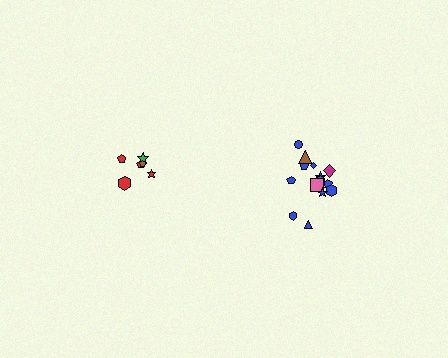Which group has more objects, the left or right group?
The right group.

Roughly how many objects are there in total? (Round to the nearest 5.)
Roughly 20 objects in total.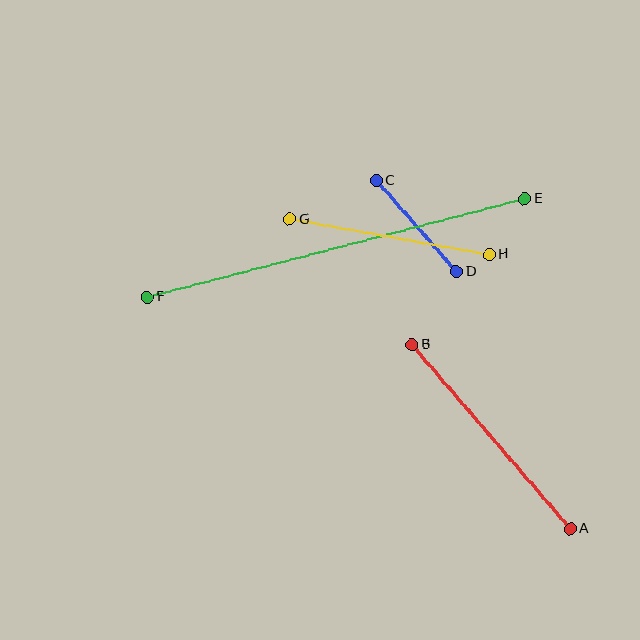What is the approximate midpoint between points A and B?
The midpoint is at approximately (491, 437) pixels.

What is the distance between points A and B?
The distance is approximately 243 pixels.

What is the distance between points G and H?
The distance is approximately 203 pixels.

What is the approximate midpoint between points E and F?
The midpoint is at approximately (336, 248) pixels.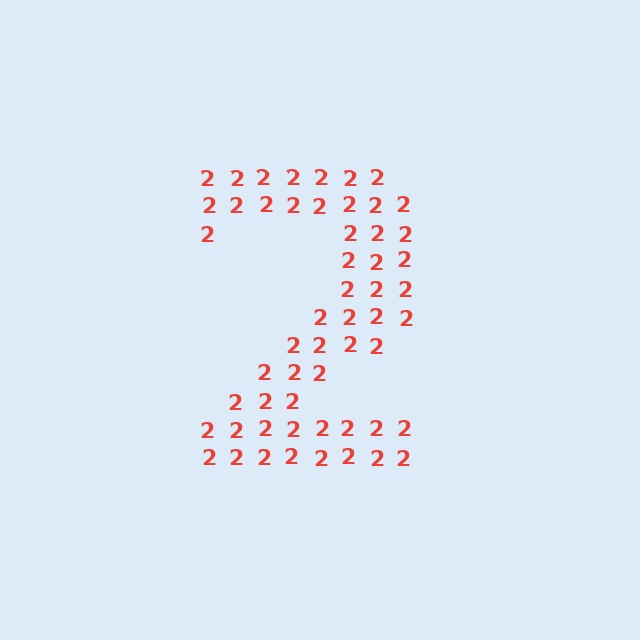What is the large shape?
The large shape is the digit 2.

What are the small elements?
The small elements are digit 2's.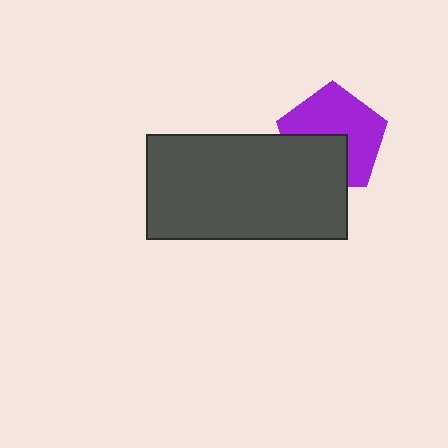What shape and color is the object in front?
The object in front is a dark gray rectangle.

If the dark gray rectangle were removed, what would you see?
You would see the complete purple pentagon.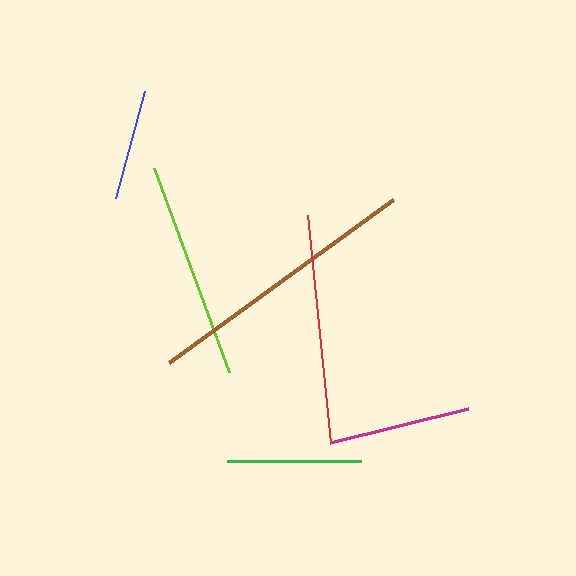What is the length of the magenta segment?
The magenta segment is approximately 143 pixels long.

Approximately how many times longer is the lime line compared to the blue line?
The lime line is approximately 2.0 times the length of the blue line.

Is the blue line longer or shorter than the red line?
The red line is longer than the blue line.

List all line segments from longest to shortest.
From longest to shortest: brown, red, lime, magenta, green, blue.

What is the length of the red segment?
The red segment is approximately 228 pixels long.